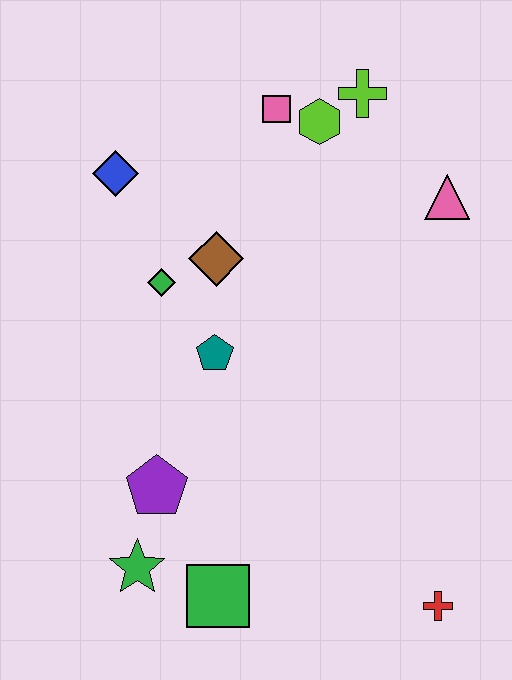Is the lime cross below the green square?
No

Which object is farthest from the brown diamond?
The red cross is farthest from the brown diamond.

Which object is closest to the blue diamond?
The green diamond is closest to the blue diamond.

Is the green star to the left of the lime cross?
Yes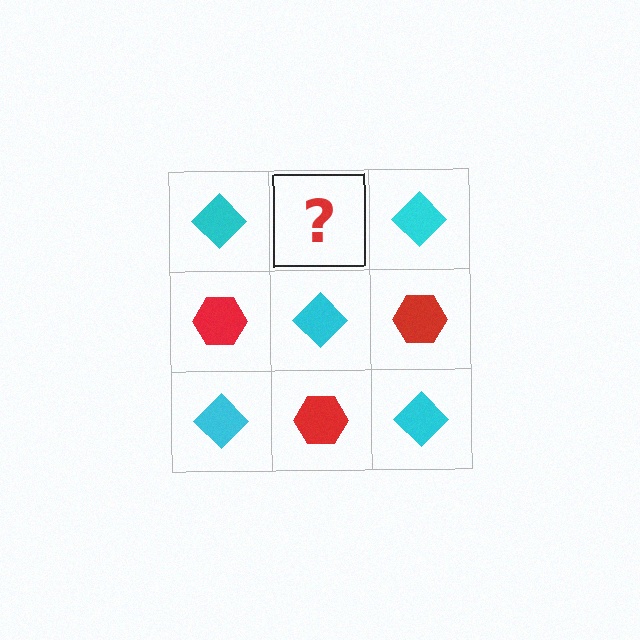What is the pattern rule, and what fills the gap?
The rule is that it alternates cyan diamond and red hexagon in a checkerboard pattern. The gap should be filled with a red hexagon.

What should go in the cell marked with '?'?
The missing cell should contain a red hexagon.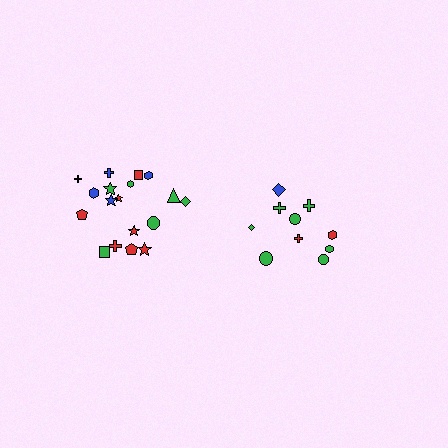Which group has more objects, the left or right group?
The left group.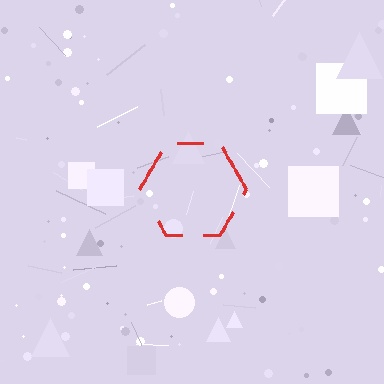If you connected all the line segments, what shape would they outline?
They would outline a hexagon.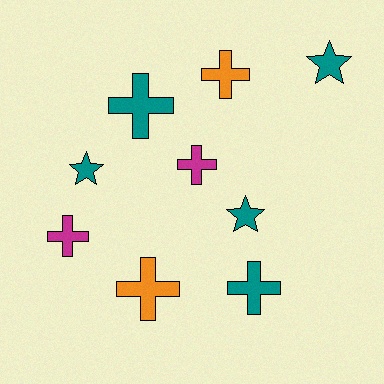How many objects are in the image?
There are 9 objects.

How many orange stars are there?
There are no orange stars.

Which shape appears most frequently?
Cross, with 6 objects.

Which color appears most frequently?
Teal, with 5 objects.